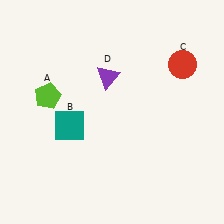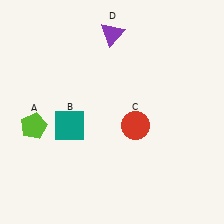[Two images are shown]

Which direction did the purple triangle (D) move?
The purple triangle (D) moved up.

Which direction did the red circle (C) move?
The red circle (C) moved down.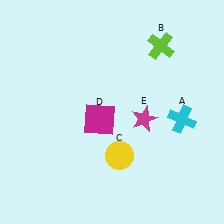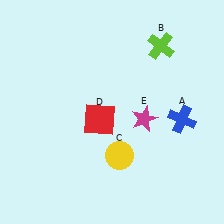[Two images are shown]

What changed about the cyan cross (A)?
In Image 1, A is cyan. In Image 2, it changed to blue.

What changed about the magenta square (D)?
In Image 1, D is magenta. In Image 2, it changed to red.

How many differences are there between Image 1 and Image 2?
There are 2 differences between the two images.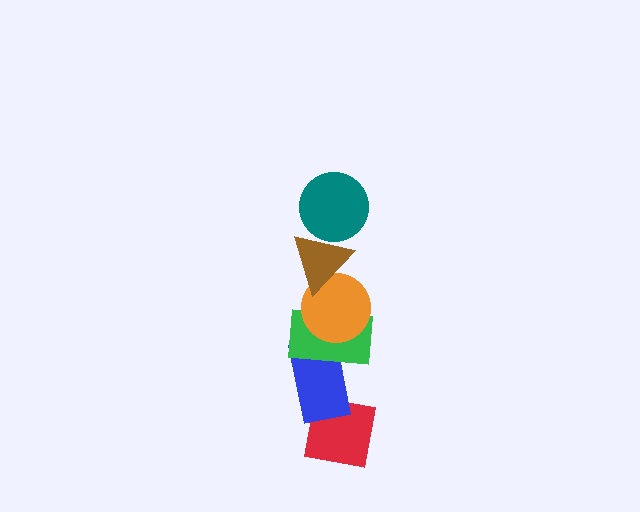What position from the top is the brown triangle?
The brown triangle is 2nd from the top.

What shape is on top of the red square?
The blue rectangle is on top of the red square.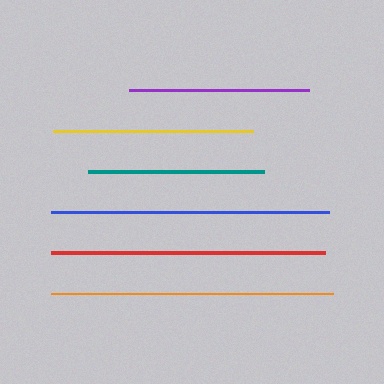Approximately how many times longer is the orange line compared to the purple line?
The orange line is approximately 1.6 times the length of the purple line.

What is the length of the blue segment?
The blue segment is approximately 278 pixels long.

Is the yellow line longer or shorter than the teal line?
The yellow line is longer than the teal line.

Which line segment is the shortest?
The teal line is the shortest at approximately 176 pixels.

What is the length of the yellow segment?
The yellow segment is approximately 200 pixels long.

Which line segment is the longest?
The orange line is the longest at approximately 282 pixels.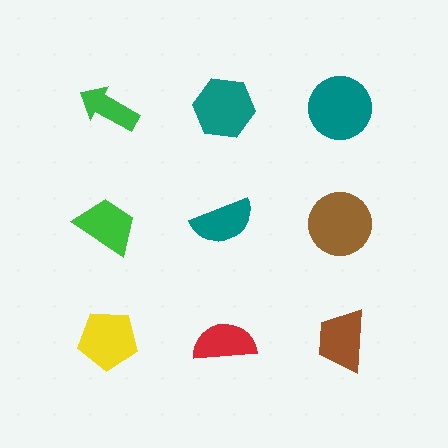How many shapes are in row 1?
3 shapes.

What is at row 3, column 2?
A red semicircle.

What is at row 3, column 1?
A yellow pentagon.